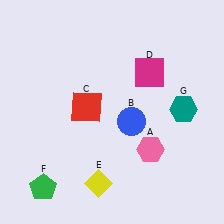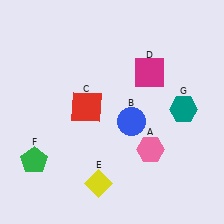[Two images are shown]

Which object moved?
The green pentagon (F) moved up.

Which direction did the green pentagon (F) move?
The green pentagon (F) moved up.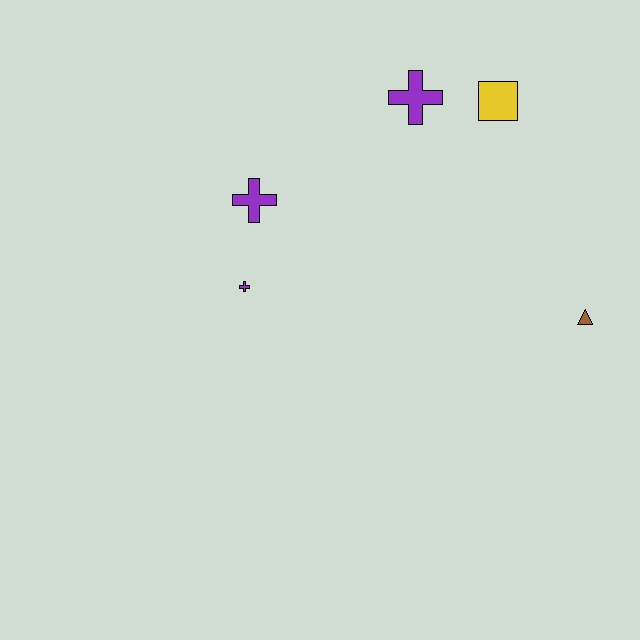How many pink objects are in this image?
There are no pink objects.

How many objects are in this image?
There are 5 objects.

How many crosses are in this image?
There are 3 crosses.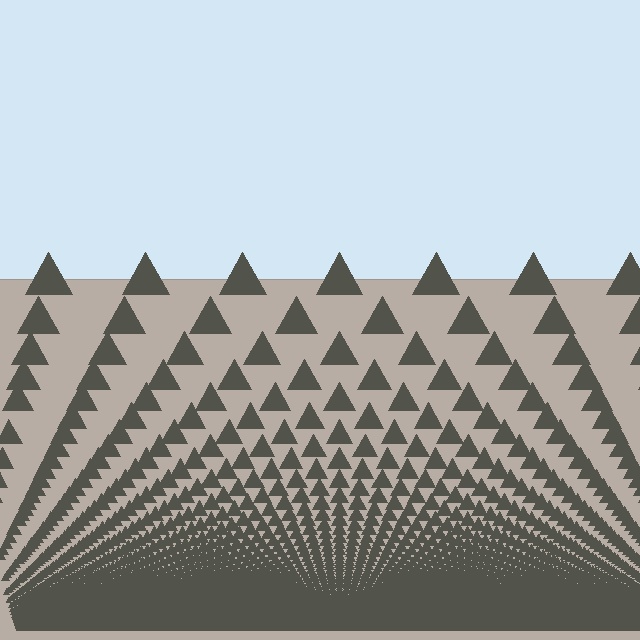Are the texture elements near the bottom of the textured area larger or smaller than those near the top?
Smaller. The gradient is inverted — elements near the bottom are smaller and denser.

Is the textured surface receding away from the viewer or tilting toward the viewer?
The surface appears to tilt toward the viewer. Texture elements get larger and sparser toward the top.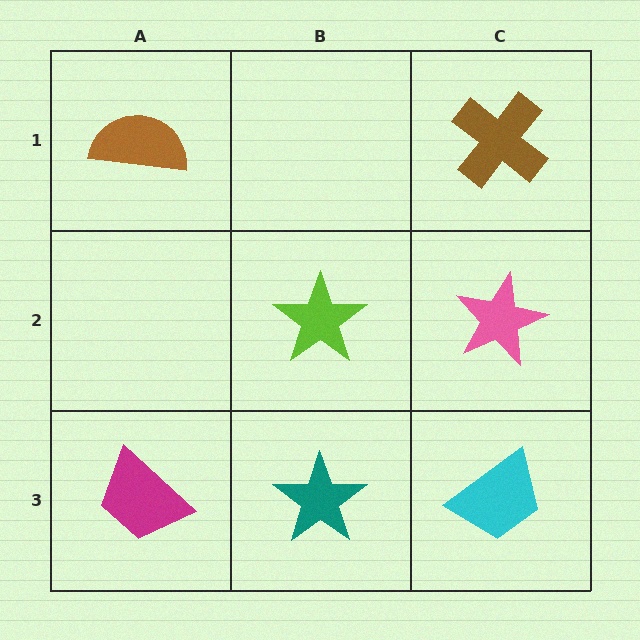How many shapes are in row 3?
3 shapes.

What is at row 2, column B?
A lime star.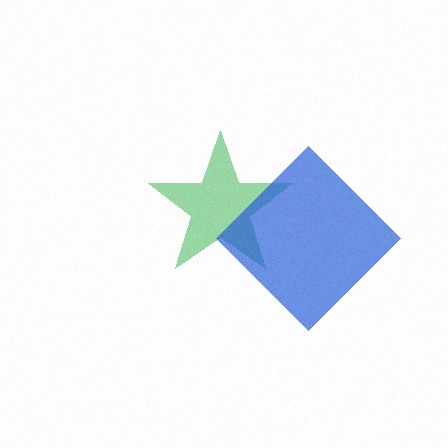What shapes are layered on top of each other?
The layered shapes are: a green star, a blue diamond.